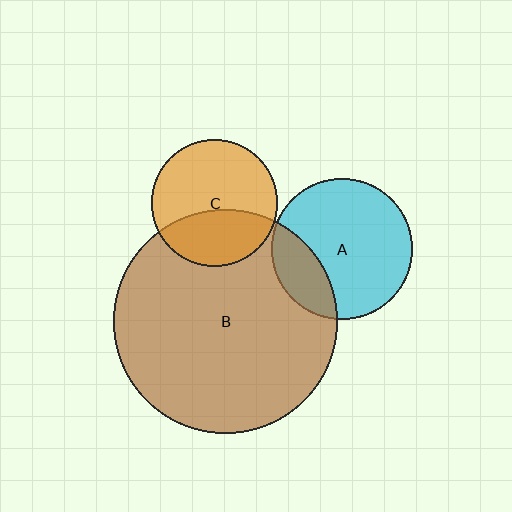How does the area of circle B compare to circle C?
Approximately 3.1 times.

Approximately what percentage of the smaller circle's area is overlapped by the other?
Approximately 35%.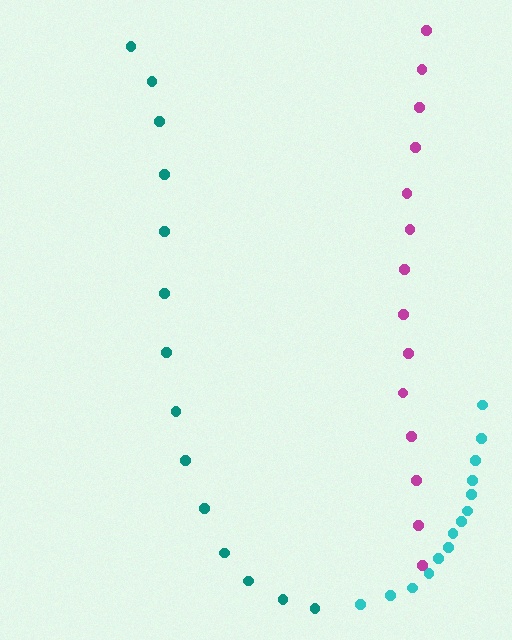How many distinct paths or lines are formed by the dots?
There are 3 distinct paths.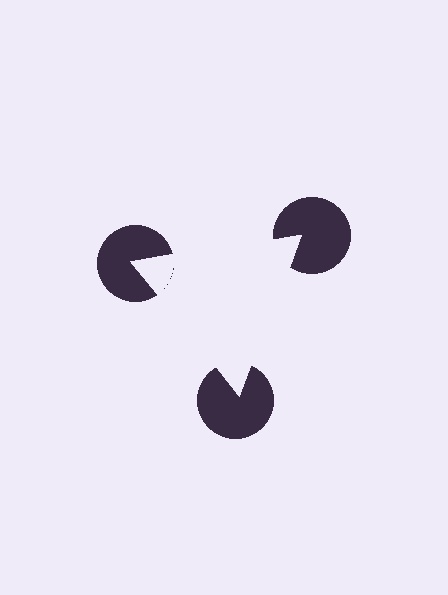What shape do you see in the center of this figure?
An illusory triangle — its edges are inferred from the aligned wedge cuts in the pac-man discs, not physically drawn.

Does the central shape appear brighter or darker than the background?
It typically appears slightly brighter than the background, even though no actual brightness change is drawn.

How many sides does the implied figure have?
3 sides.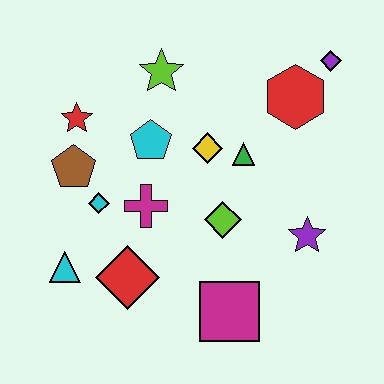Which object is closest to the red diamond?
The cyan triangle is closest to the red diamond.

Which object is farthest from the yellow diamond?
The cyan triangle is farthest from the yellow diamond.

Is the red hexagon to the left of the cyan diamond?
No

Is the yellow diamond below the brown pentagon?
No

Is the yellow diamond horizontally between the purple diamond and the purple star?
No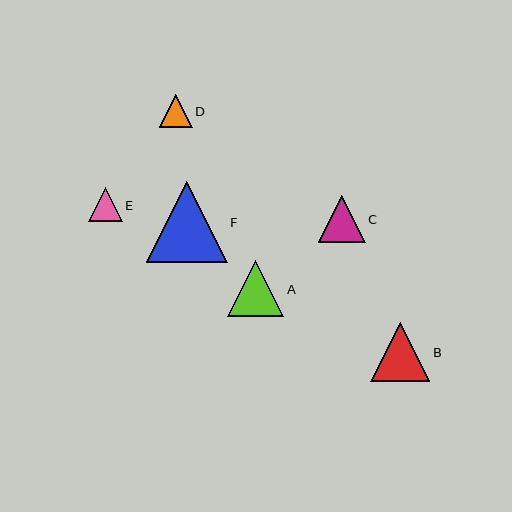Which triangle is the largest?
Triangle F is the largest with a size of approximately 81 pixels.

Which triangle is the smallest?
Triangle D is the smallest with a size of approximately 33 pixels.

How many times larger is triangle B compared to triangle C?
Triangle B is approximately 1.3 times the size of triangle C.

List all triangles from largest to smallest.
From largest to smallest: F, B, A, C, E, D.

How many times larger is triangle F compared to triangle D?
Triangle F is approximately 2.5 times the size of triangle D.